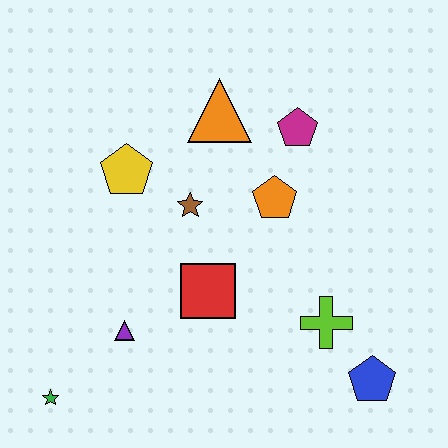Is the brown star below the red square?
No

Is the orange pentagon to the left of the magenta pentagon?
Yes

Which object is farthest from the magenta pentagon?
The green star is farthest from the magenta pentagon.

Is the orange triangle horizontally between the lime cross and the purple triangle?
Yes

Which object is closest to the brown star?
The yellow pentagon is closest to the brown star.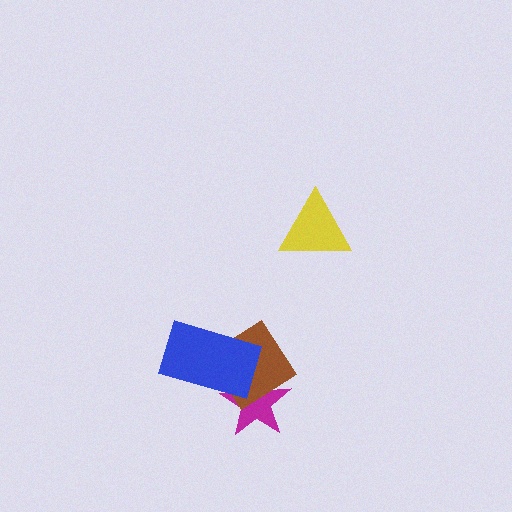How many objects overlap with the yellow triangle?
0 objects overlap with the yellow triangle.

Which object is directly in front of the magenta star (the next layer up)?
The brown diamond is directly in front of the magenta star.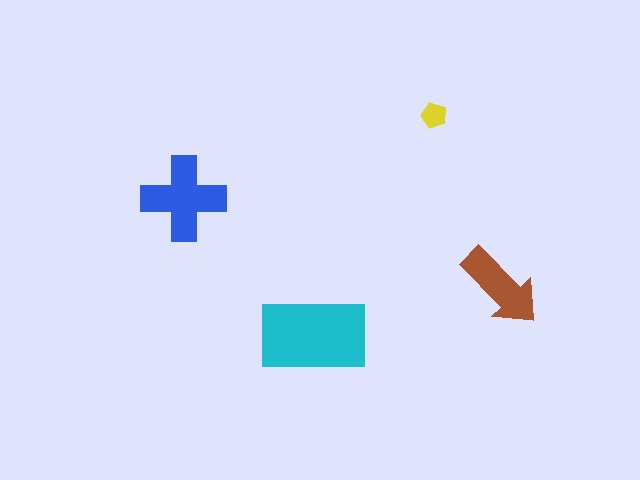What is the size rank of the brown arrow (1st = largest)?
3rd.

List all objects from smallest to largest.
The yellow pentagon, the brown arrow, the blue cross, the cyan rectangle.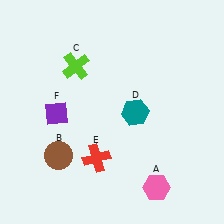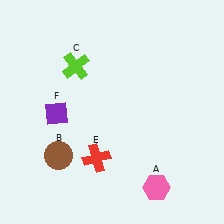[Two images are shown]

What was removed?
The teal hexagon (D) was removed in Image 2.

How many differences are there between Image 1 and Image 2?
There is 1 difference between the two images.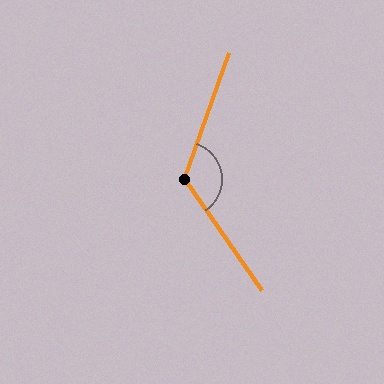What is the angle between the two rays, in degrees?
Approximately 125 degrees.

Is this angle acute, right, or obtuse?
It is obtuse.